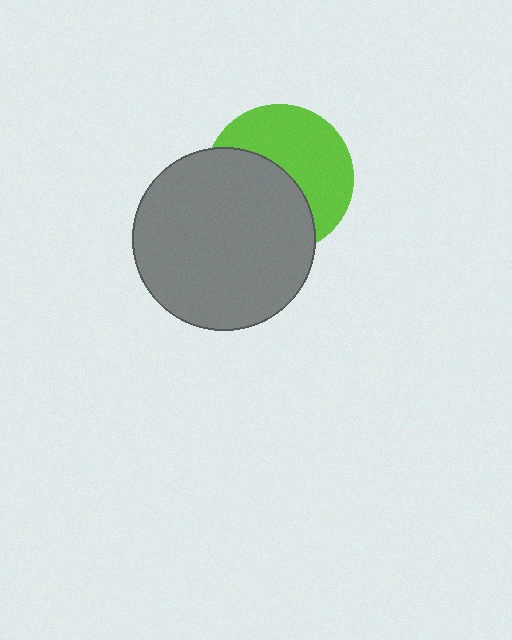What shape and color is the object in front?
The object in front is a gray circle.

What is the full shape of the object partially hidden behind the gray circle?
The partially hidden object is a lime circle.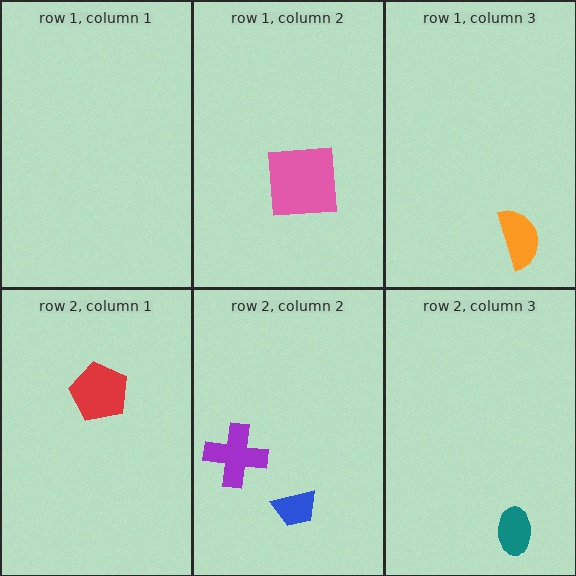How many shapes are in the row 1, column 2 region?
1.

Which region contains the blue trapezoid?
The row 2, column 2 region.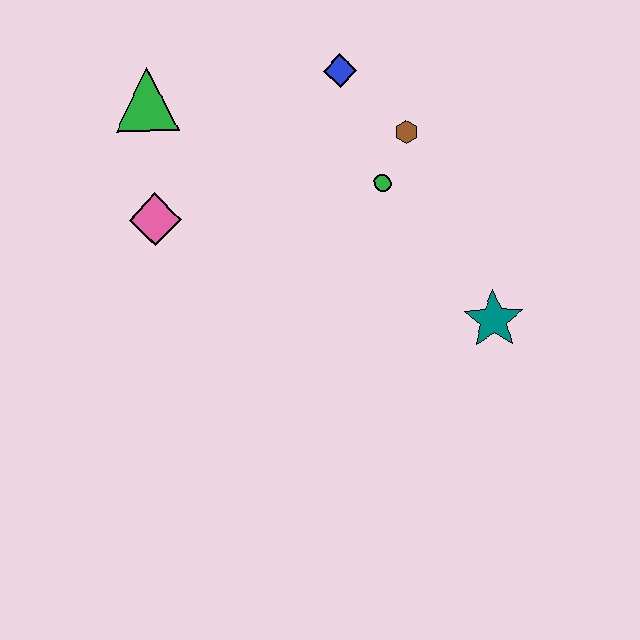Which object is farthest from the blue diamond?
The teal star is farthest from the blue diamond.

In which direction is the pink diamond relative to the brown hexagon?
The pink diamond is to the left of the brown hexagon.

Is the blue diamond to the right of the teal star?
No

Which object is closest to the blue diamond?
The brown hexagon is closest to the blue diamond.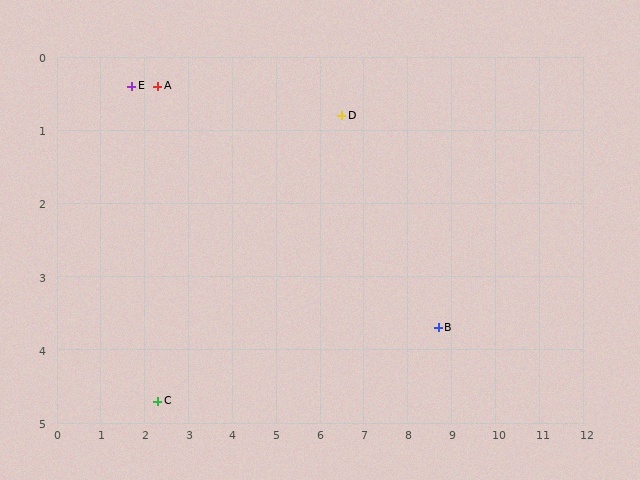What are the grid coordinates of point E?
Point E is at approximately (1.7, 0.4).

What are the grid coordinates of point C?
Point C is at approximately (2.3, 4.7).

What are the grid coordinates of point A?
Point A is at approximately (2.3, 0.4).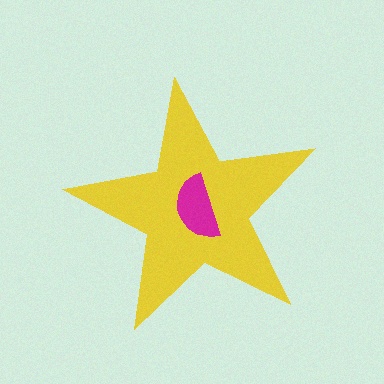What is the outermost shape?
The yellow star.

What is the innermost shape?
The magenta semicircle.